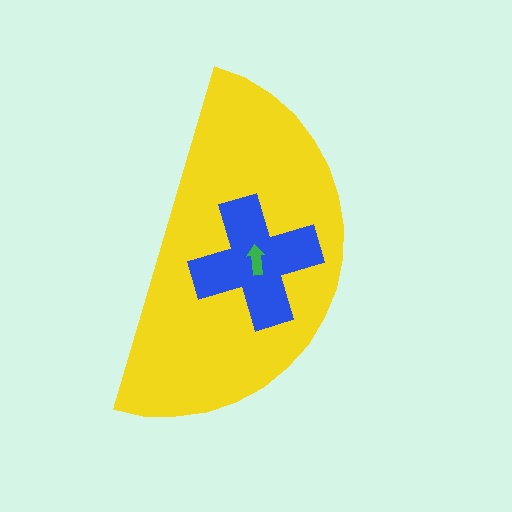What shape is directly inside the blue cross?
The green arrow.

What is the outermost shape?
The yellow semicircle.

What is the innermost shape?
The green arrow.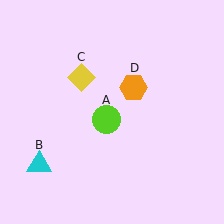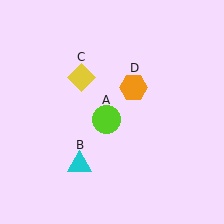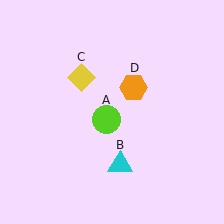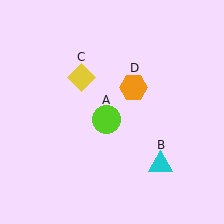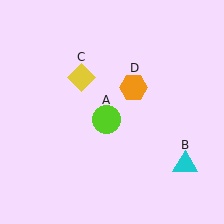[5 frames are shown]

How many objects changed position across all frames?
1 object changed position: cyan triangle (object B).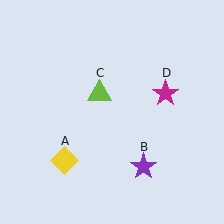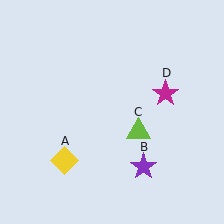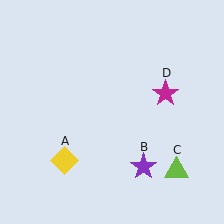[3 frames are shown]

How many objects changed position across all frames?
1 object changed position: lime triangle (object C).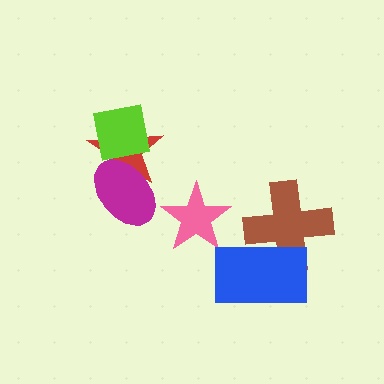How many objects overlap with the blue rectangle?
1 object overlaps with the blue rectangle.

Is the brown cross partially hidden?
Yes, it is partially covered by another shape.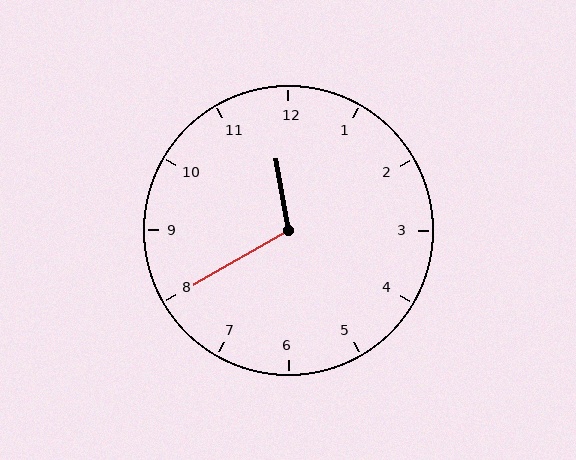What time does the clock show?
11:40.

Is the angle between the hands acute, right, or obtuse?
It is obtuse.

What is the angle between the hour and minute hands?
Approximately 110 degrees.